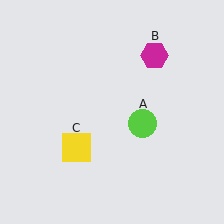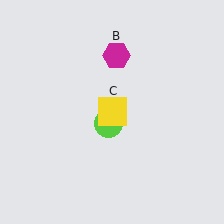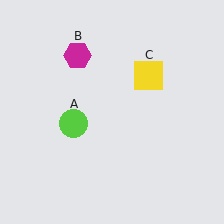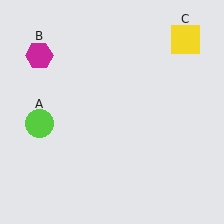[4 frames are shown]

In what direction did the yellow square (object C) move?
The yellow square (object C) moved up and to the right.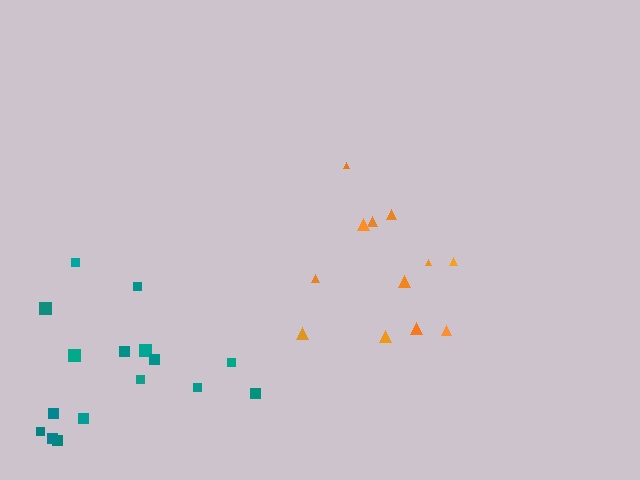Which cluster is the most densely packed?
Orange.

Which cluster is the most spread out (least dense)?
Teal.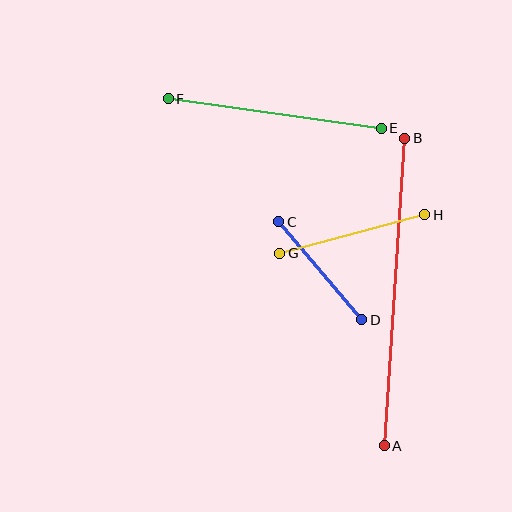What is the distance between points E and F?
The distance is approximately 215 pixels.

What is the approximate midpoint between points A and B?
The midpoint is at approximately (395, 292) pixels.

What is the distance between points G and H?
The distance is approximately 150 pixels.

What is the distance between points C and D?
The distance is approximately 129 pixels.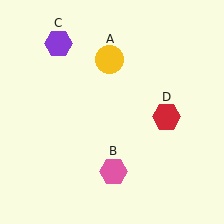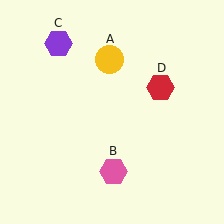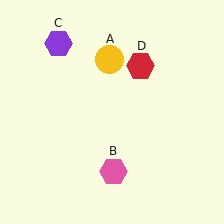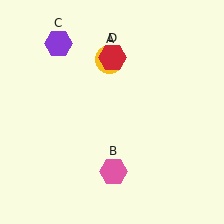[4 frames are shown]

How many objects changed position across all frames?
1 object changed position: red hexagon (object D).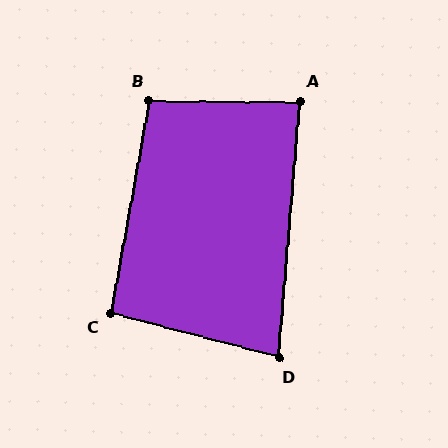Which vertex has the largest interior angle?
B, at approximately 100 degrees.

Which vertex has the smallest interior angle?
D, at approximately 80 degrees.